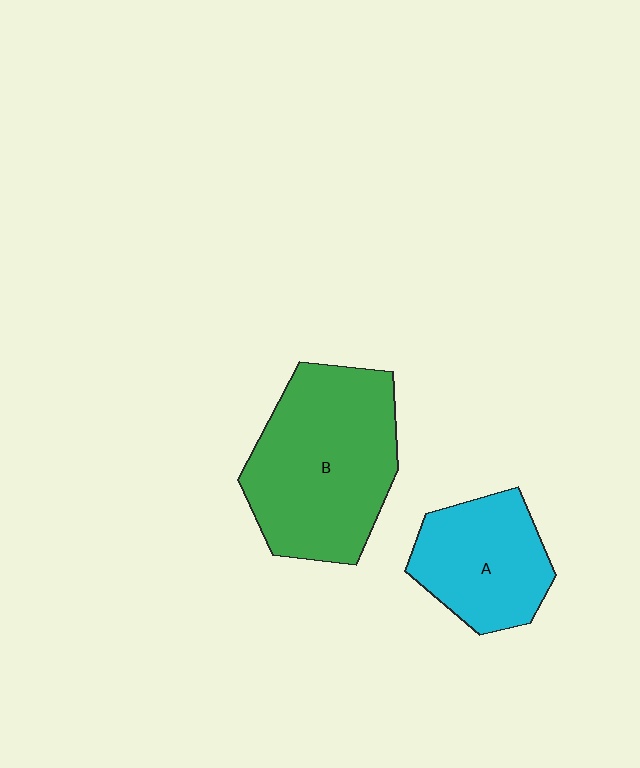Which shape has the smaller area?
Shape A (cyan).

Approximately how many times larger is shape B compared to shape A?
Approximately 1.6 times.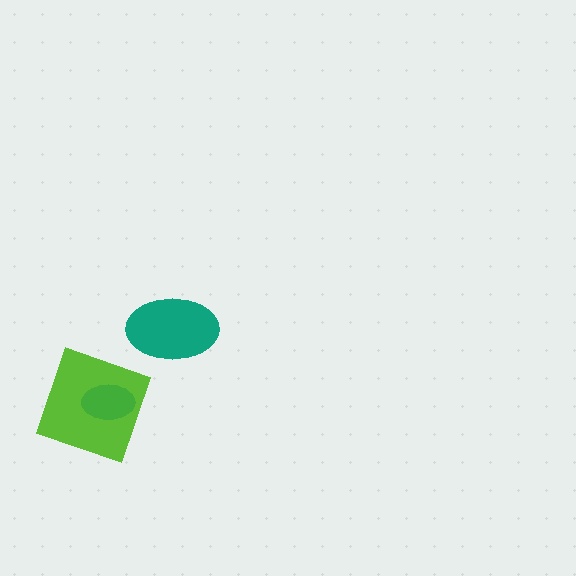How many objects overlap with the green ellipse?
1 object overlaps with the green ellipse.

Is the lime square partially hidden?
Yes, it is partially covered by another shape.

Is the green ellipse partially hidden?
No, no other shape covers it.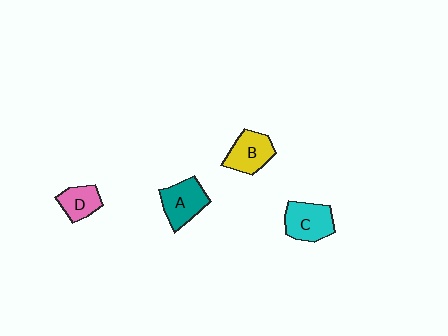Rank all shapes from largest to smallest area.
From largest to smallest: C (cyan), A (teal), B (yellow), D (pink).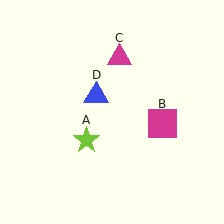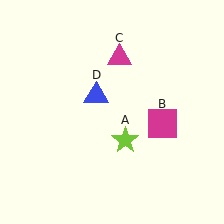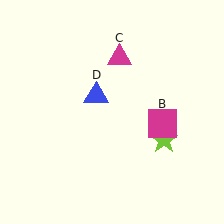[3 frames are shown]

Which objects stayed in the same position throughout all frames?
Magenta square (object B) and magenta triangle (object C) and blue triangle (object D) remained stationary.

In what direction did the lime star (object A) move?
The lime star (object A) moved right.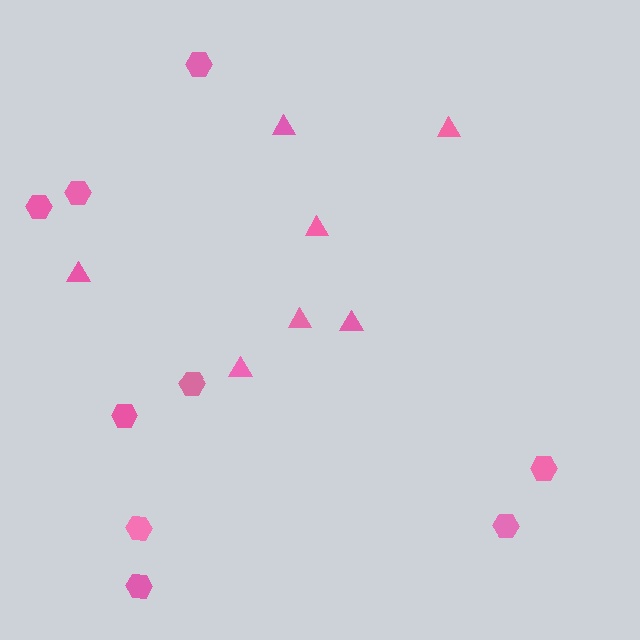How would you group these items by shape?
There are 2 groups: one group of hexagons (9) and one group of triangles (7).